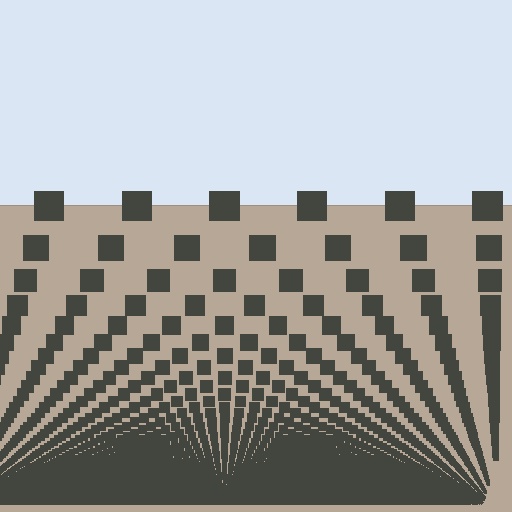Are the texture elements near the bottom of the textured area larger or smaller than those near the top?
Smaller. The gradient is inverted — elements near the bottom are smaller and denser.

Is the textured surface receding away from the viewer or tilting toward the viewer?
The surface appears to tilt toward the viewer. Texture elements get larger and sparser toward the top.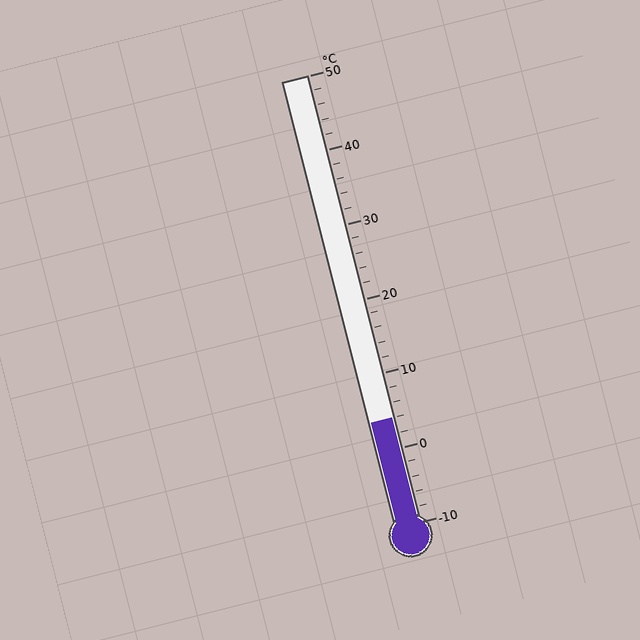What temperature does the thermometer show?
The thermometer shows approximately 4°C.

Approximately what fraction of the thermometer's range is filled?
The thermometer is filled to approximately 25% of its range.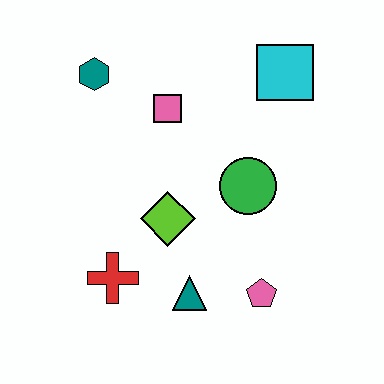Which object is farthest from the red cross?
The cyan square is farthest from the red cross.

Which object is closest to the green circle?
The lime diamond is closest to the green circle.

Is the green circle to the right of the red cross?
Yes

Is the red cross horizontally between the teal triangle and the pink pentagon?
No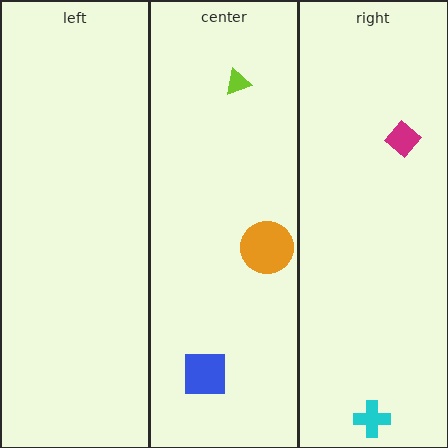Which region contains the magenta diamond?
The right region.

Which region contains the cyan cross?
The right region.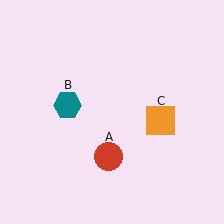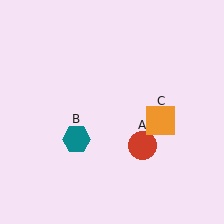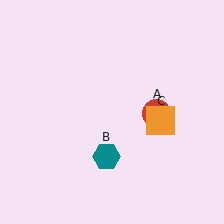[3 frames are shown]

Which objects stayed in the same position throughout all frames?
Orange square (object C) remained stationary.